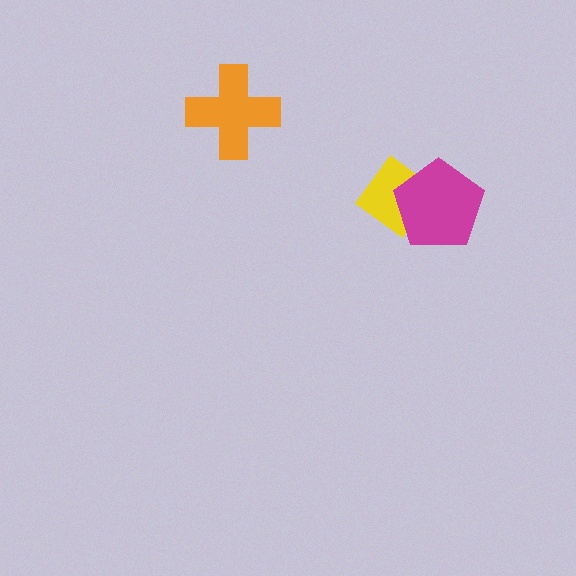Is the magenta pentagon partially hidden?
No, no other shape covers it.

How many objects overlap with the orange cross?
0 objects overlap with the orange cross.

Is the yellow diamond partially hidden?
Yes, it is partially covered by another shape.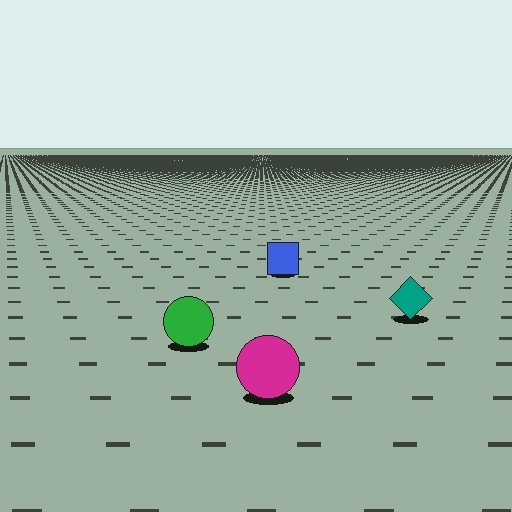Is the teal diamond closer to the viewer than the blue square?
Yes. The teal diamond is closer — you can tell from the texture gradient: the ground texture is coarser near it.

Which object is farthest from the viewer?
The blue square is farthest from the viewer. It appears smaller and the ground texture around it is denser.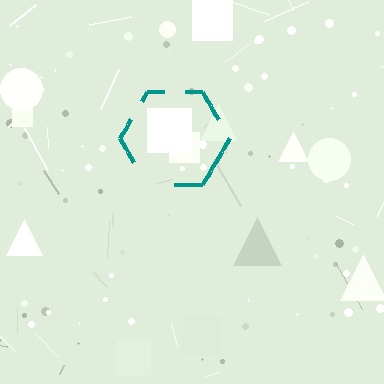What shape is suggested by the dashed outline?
The dashed outline suggests a hexagon.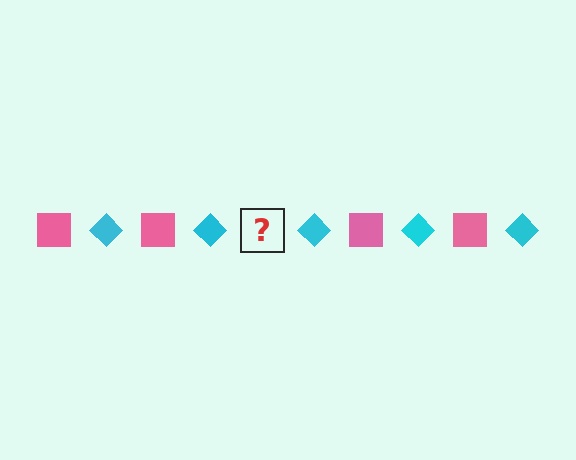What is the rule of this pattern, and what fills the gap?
The rule is that the pattern alternates between pink square and cyan diamond. The gap should be filled with a pink square.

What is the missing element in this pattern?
The missing element is a pink square.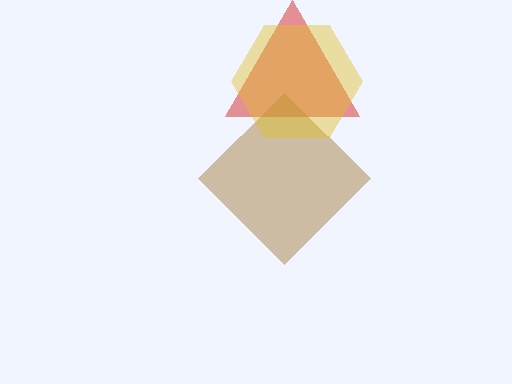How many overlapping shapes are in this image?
There are 3 overlapping shapes in the image.